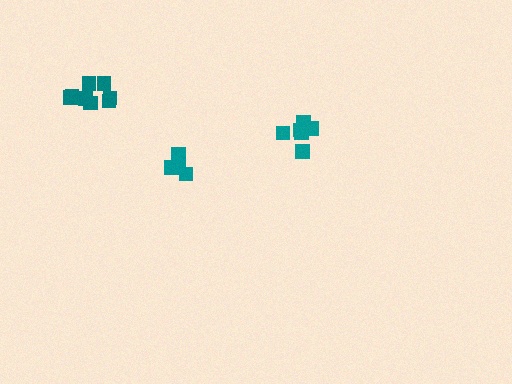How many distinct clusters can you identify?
There are 3 distinct clusters.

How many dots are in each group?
Group 1: 8 dots, Group 2: 6 dots, Group 3: 6 dots (20 total).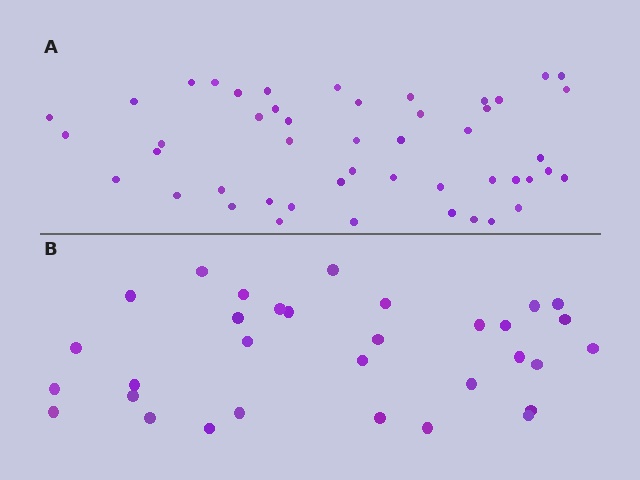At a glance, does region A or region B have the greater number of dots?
Region A (the top region) has more dots.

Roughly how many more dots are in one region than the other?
Region A has approximately 15 more dots than region B.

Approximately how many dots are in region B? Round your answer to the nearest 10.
About 30 dots. (The exact count is 32, which rounds to 30.)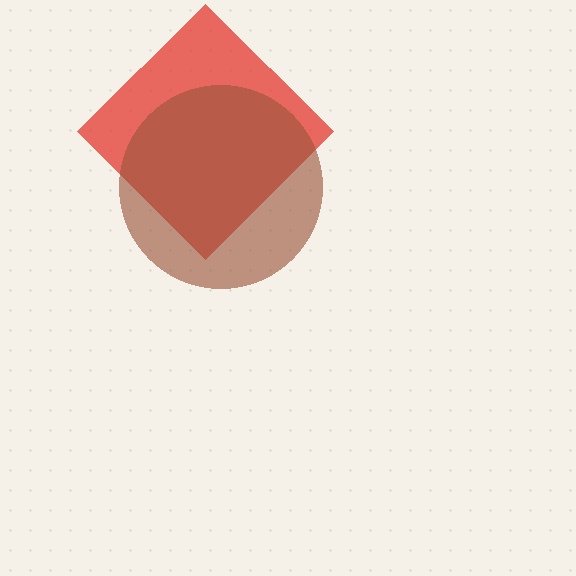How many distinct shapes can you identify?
There are 2 distinct shapes: a red diamond, a brown circle.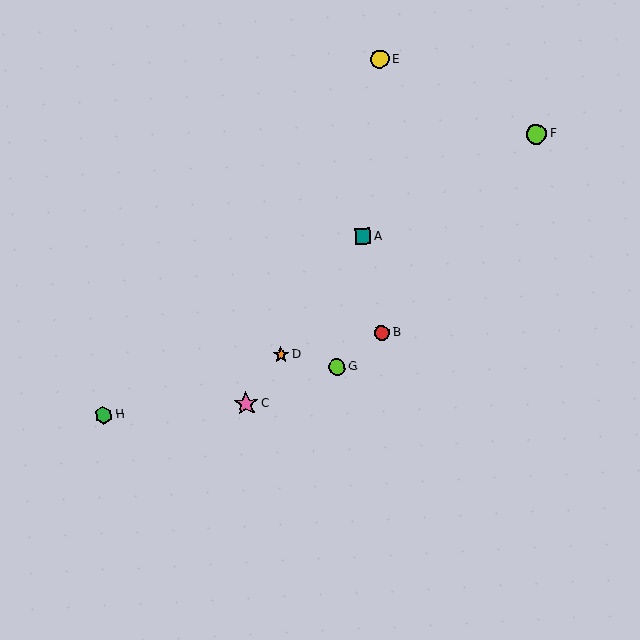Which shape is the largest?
The pink star (labeled C) is the largest.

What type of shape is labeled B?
Shape B is a red circle.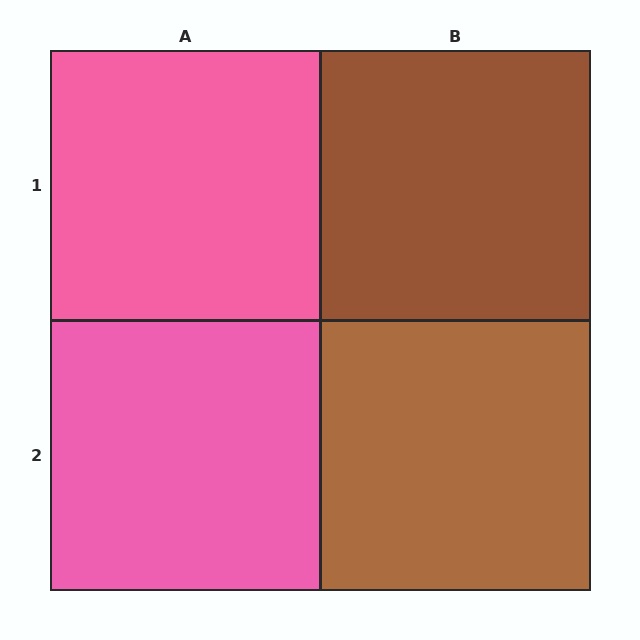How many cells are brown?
2 cells are brown.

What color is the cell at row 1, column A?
Pink.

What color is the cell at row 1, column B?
Brown.